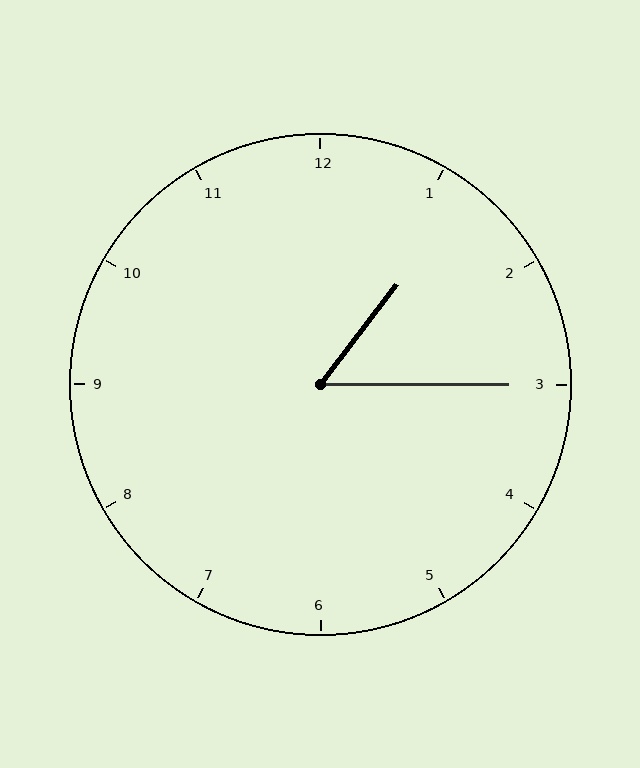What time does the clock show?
1:15.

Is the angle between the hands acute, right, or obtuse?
It is acute.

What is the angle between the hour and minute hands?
Approximately 52 degrees.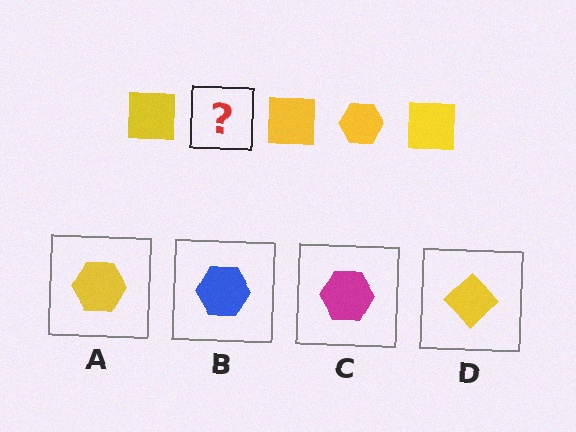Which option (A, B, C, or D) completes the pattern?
A.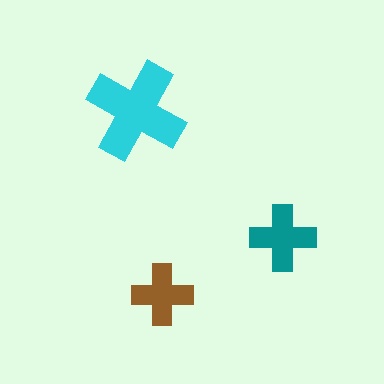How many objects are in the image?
There are 3 objects in the image.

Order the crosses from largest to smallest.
the cyan one, the teal one, the brown one.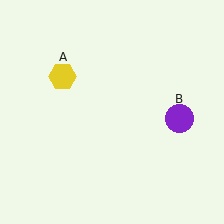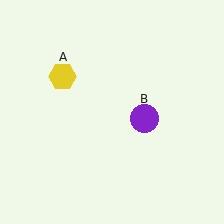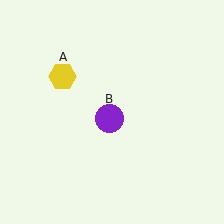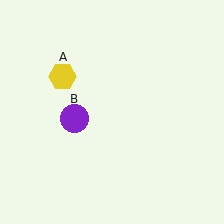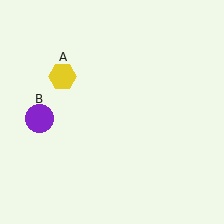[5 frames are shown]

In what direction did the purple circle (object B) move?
The purple circle (object B) moved left.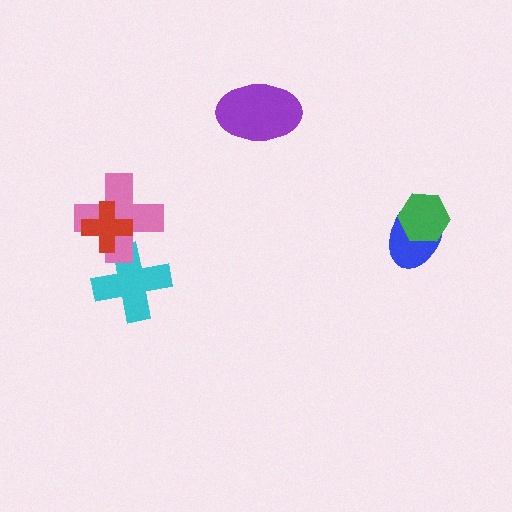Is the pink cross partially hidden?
Yes, it is partially covered by another shape.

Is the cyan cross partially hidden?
Yes, it is partially covered by another shape.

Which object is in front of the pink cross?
The red cross is in front of the pink cross.